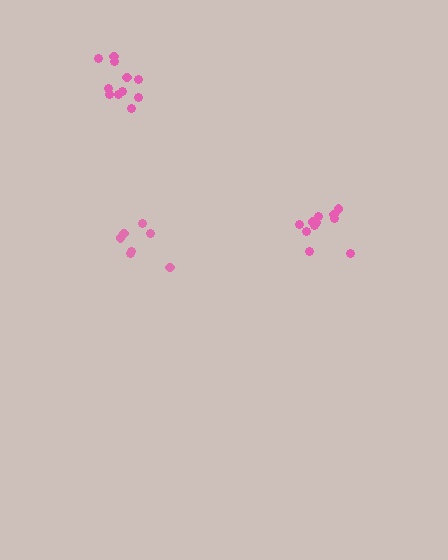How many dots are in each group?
Group 1: 11 dots, Group 2: 7 dots, Group 3: 11 dots (29 total).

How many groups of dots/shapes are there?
There are 3 groups.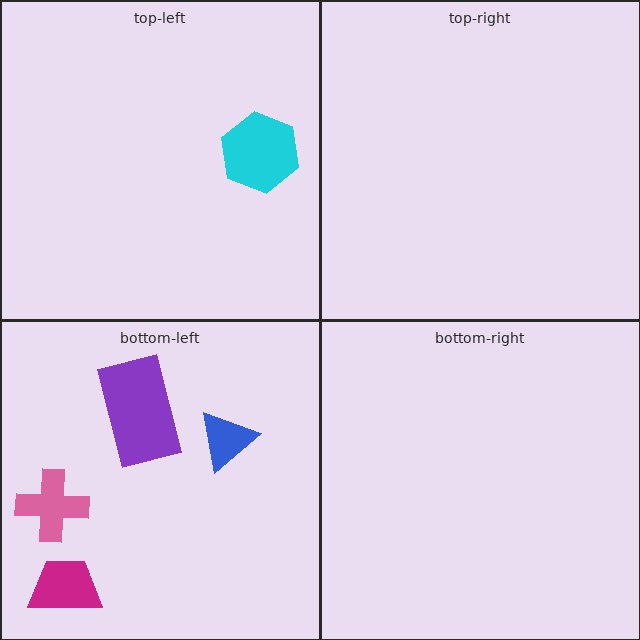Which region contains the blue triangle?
The bottom-left region.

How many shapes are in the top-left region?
1.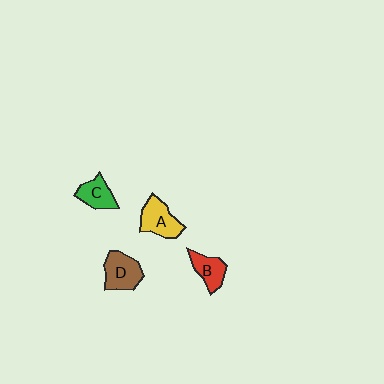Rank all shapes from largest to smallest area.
From largest to smallest: D (brown), A (yellow), B (red), C (green).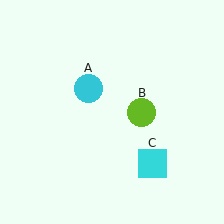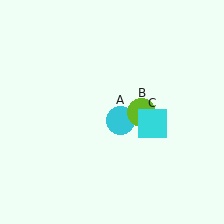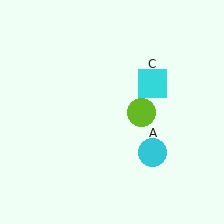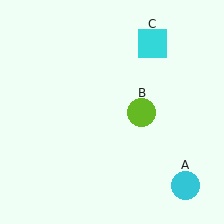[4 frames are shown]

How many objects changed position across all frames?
2 objects changed position: cyan circle (object A), cyan square (object C).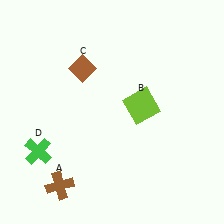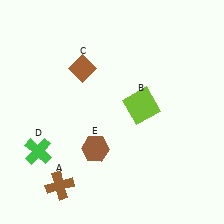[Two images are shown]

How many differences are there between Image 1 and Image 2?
There is 1 difference between the two images.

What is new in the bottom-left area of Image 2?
A brown hexagon (E) was added in the bottom-left area of Image 2.